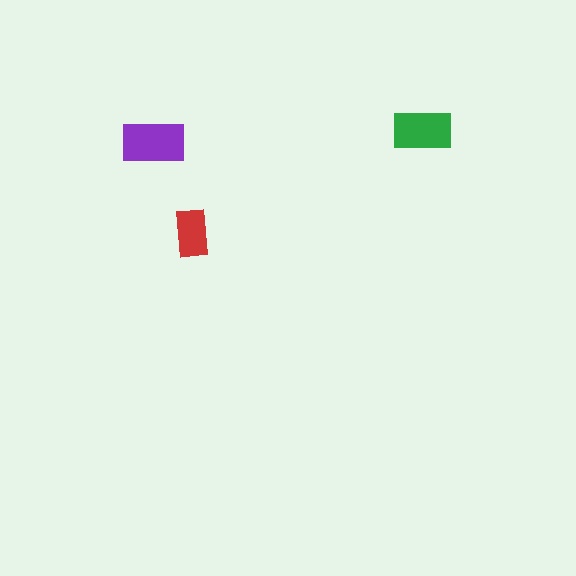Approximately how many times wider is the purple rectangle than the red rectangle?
About 1.5 times wider.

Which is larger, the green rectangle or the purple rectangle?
The purple one.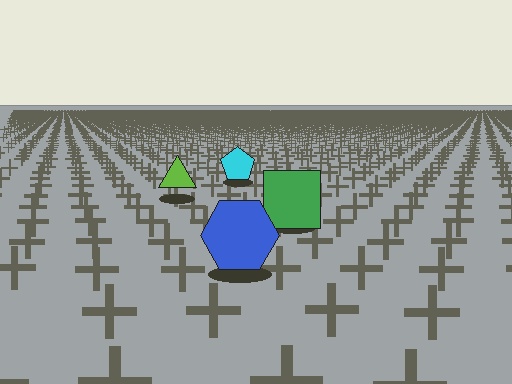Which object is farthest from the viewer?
The cyan pentagon is farthest from the viewer. It appears smaller and the ground texture around it is denser.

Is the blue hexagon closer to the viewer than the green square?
Yes. The blue hexagon is closer — you can tell from the texture gradient: the ground texture is coarser near it.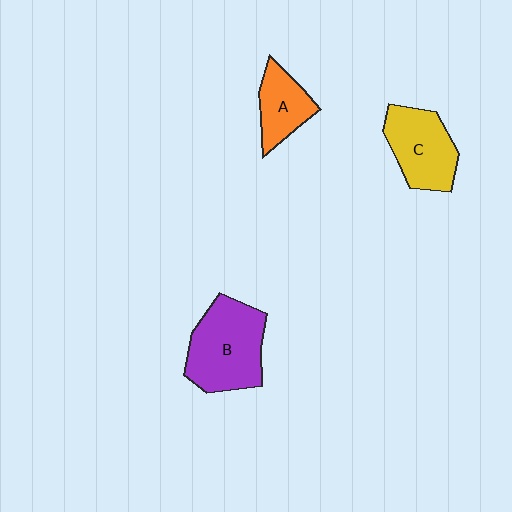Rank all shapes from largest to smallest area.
From largest to smallest: B (purple), C (yellow), A (orange).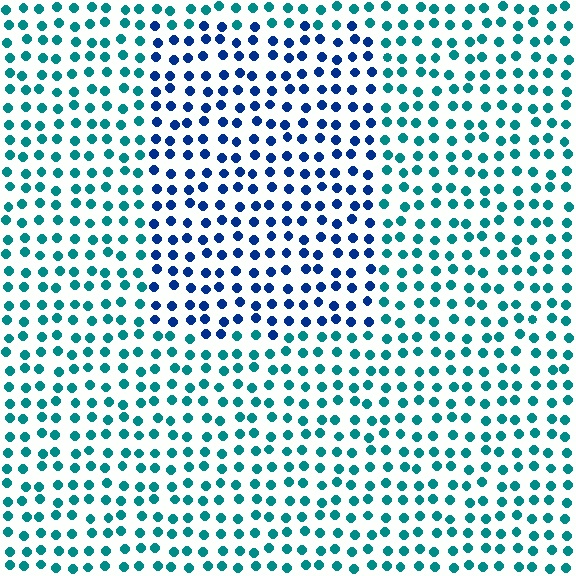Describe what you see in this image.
The image is filled with small teal elements in a uniform arrangement. A rectangle-shaped region is visible where the elements are tinted to a slightly different hue, forming a subtle color boundary.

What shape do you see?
I see a rectangle.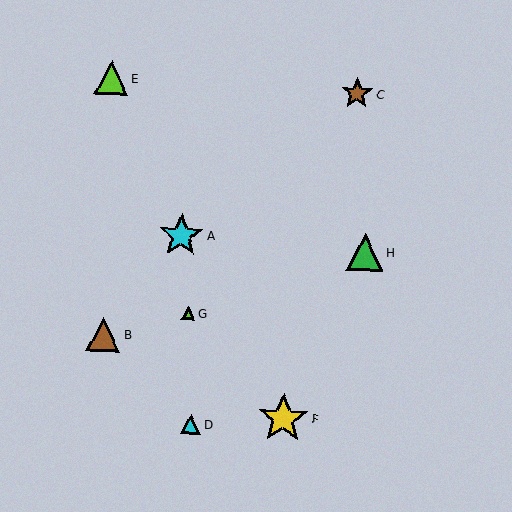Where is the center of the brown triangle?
The center of the brown triangle is at (103, 334).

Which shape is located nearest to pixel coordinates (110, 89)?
The lime triangle (labeled E) at (111, 78) is nearest to that location.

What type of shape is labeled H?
Shape H is a green triangle.